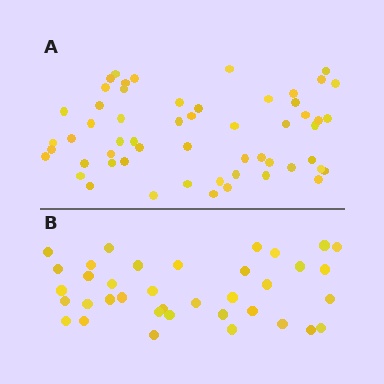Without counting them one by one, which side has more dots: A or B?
Region A (the top region) has more dots.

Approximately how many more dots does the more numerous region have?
Region A has approximately 20 more dots than region B.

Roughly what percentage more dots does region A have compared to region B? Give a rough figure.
About 50% more.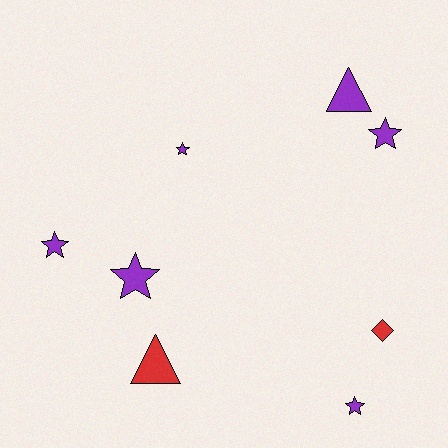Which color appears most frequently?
Purple, with 6 objects.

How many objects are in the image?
There are 8 objects.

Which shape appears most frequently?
Star, with 5 objects.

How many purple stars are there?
There are 5 purple stars.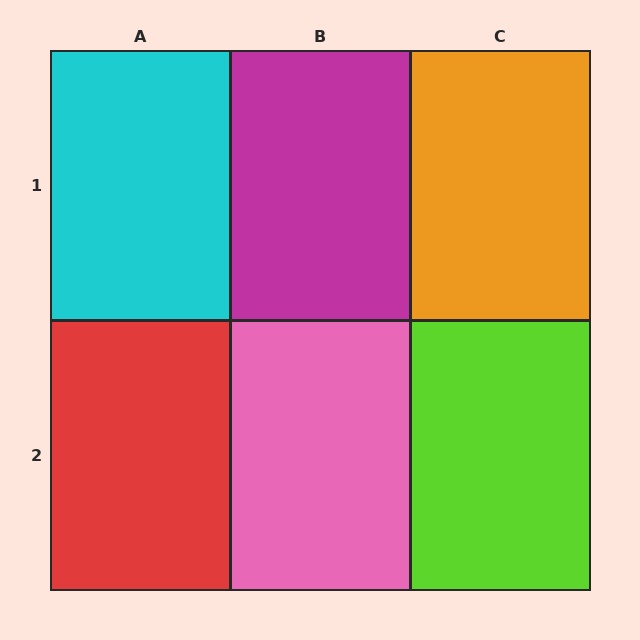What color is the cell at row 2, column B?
Pink.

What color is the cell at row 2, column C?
Lime.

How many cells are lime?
1 cell is lime.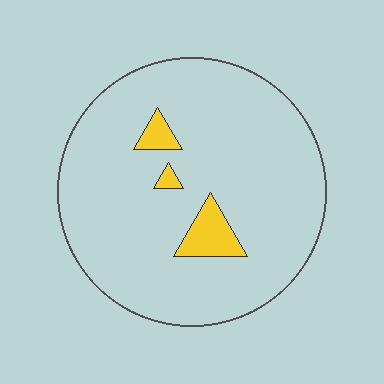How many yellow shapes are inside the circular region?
3.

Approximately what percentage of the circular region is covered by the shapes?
Approximately 5%.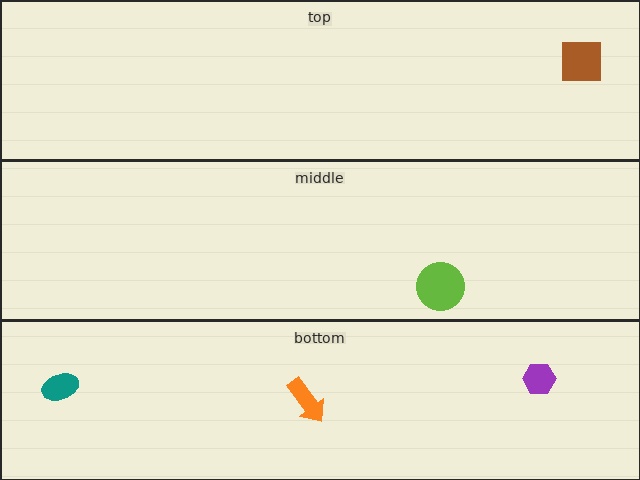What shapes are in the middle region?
The lime circle.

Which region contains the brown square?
The top region.